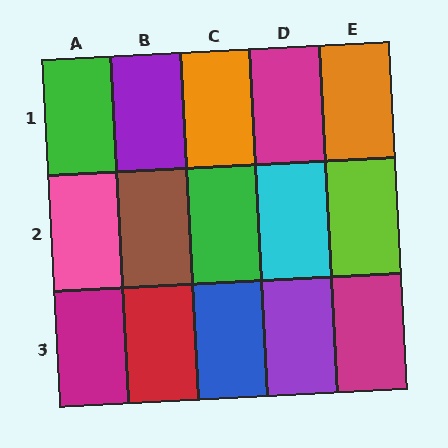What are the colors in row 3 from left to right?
Magenta, red, blue, purple, magenta.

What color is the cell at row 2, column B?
Brown.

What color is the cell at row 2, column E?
Lime.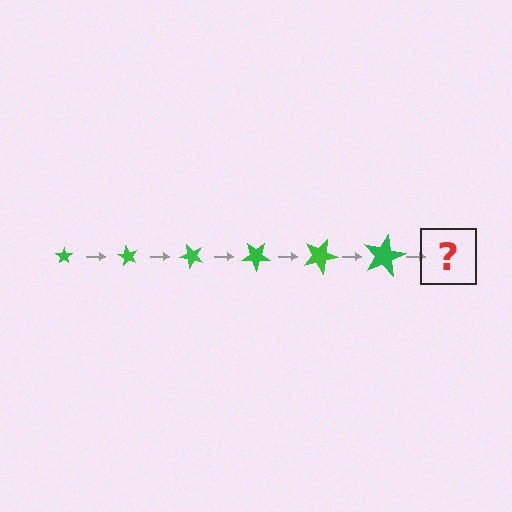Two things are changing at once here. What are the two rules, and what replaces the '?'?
The two rules are that the star grows larger each step and it rotates 60 degrees each step. The '?' should be a star, larger than the previous one and rotated 360 degrees from the start.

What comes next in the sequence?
The next element should be a star, larger than the previous one and rotated 360 degrees from the start.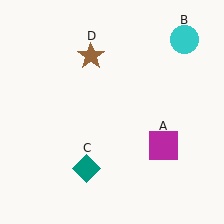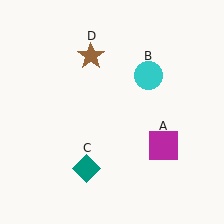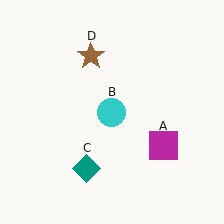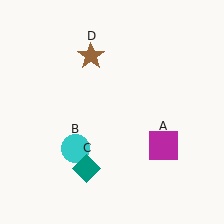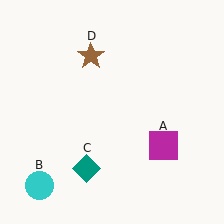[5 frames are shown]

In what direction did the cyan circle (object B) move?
The cyan circle (object B) moved down and to the left.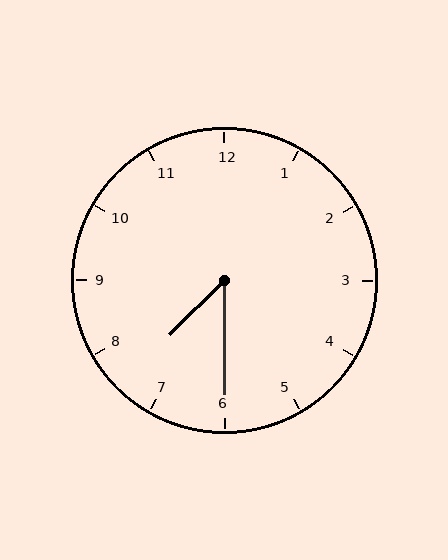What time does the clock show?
7:30.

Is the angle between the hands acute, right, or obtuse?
It is acute.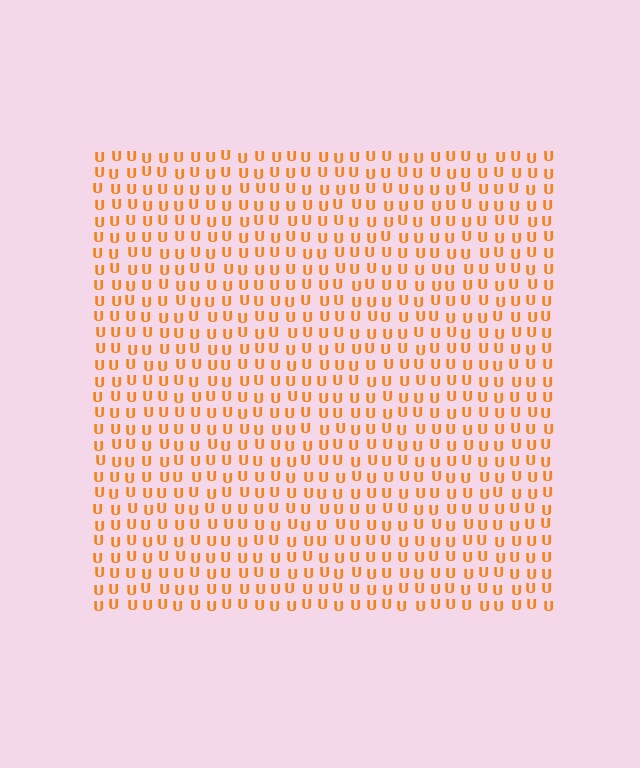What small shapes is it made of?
It is made of small letter U's.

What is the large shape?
The large shape is a square.